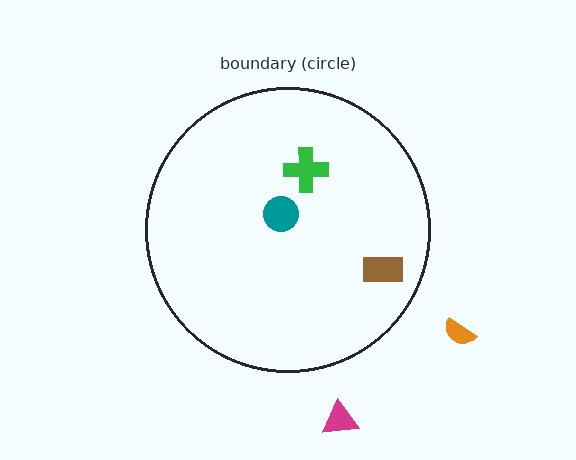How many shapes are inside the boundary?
3 inside, 2 outside.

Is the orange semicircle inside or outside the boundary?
Outside.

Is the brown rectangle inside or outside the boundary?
Inside.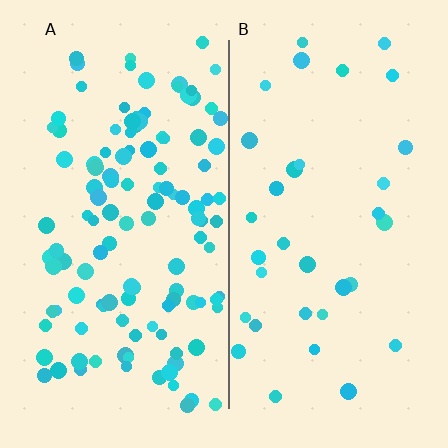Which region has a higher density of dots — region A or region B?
A (the left).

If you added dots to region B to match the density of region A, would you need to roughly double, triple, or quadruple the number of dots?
Approximately quadruple.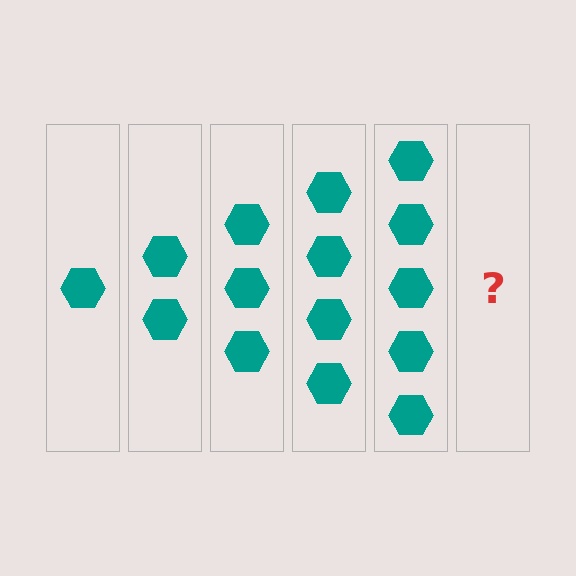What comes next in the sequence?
The next element should be 6 hexagons.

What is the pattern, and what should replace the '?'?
The pattern is that each step adds one more hexagon. The '?' should be 6 hexagons.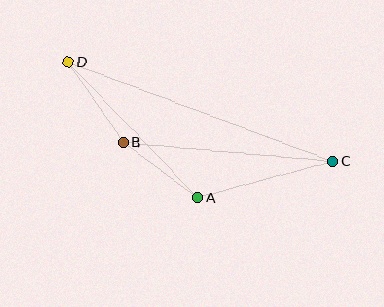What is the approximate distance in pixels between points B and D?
The distance between B and D is approximately 98 pixels.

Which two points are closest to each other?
Points A and B are closest to each other.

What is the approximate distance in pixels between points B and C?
The distance between B and C is approximately 210 pixels.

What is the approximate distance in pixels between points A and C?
The distance between A and C is approximately 140 pixels.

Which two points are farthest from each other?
Points C and D are farthest from each other.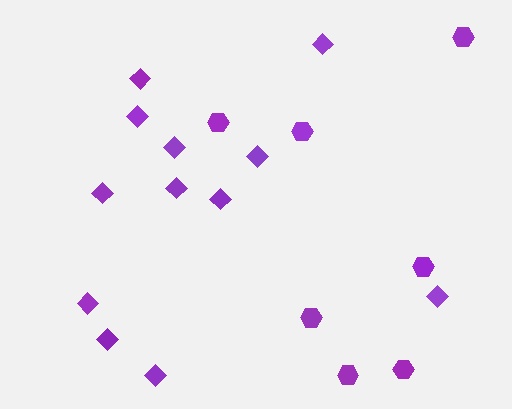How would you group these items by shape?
There are 2 groups: one group of diamonds (12) and one group of hexagons (7).